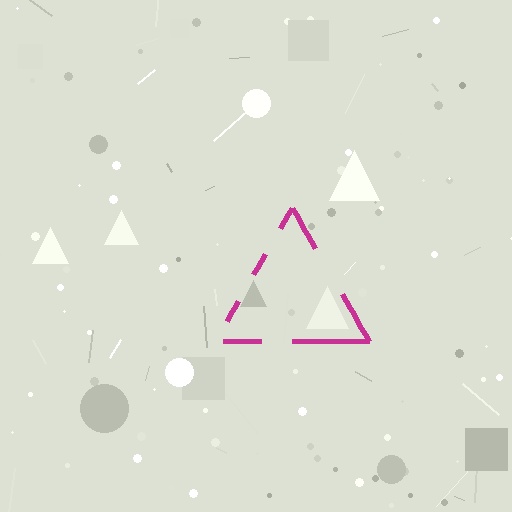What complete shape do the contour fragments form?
The contour fragments form a triangle.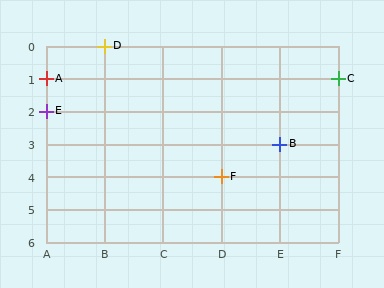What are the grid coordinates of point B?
Point B is at grid coordinates (E, 3).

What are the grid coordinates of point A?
Point A is at grid coordinates (A, 1).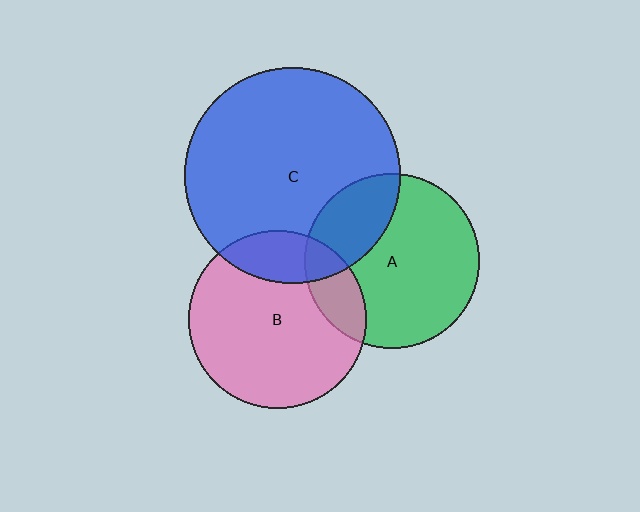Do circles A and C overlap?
Yes.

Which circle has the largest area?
Circle C (blue).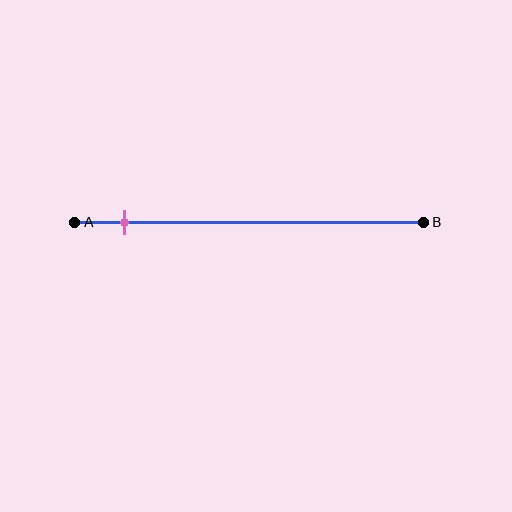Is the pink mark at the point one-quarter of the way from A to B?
No, the mark is at about 15% from A, not at the 25% one-quarter point.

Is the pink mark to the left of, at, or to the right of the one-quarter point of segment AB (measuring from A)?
The pink mark is to the left of the one-quarter point of segment AB.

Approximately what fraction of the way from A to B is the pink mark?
The pink mark is approximately 15% of the way from A to B.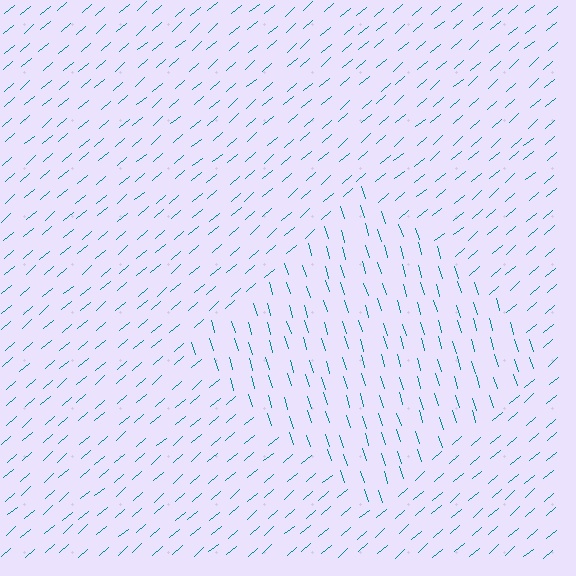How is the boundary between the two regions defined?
The boundary is defined purely by a change in line orientation (approximately 66 degrees difference). All lines are the same color and thickness.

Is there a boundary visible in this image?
Yes, there is a texture boundary formed by a change in line orientation.